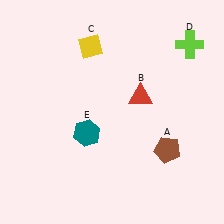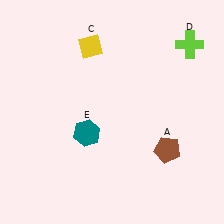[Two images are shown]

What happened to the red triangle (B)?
The red triangle (B) was removed in Image 2. It was in the top-right area of Image 1.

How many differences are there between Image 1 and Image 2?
There is 1 difference between the two images.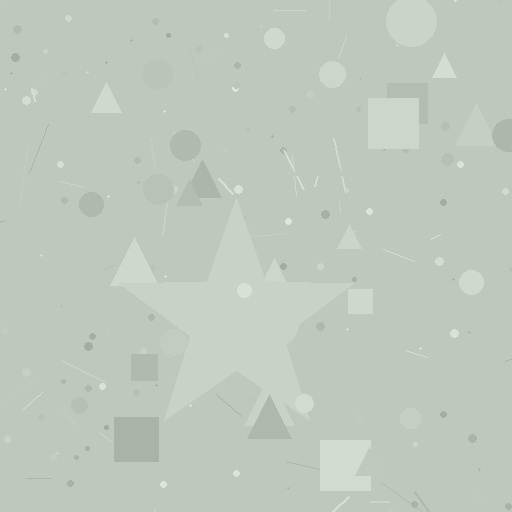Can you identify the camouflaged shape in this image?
The camouflaged shape is a star.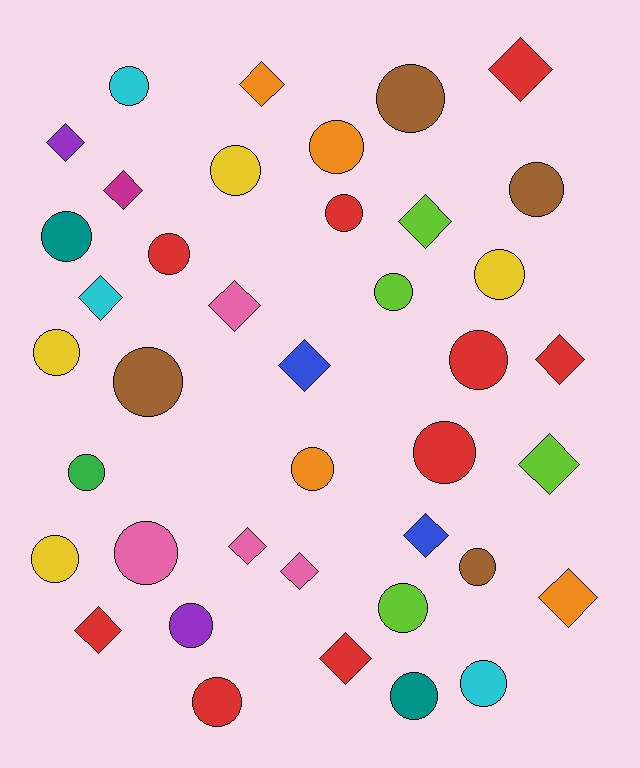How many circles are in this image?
There are 24 circles.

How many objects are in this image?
There are 40 objects.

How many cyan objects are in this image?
There are 3 cyan objects.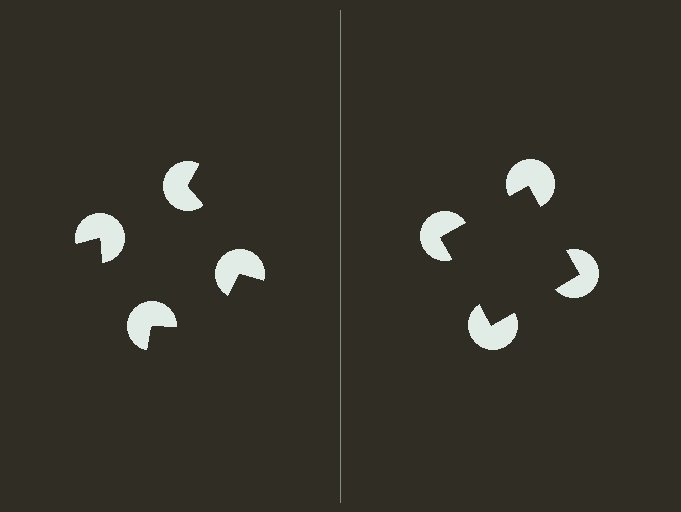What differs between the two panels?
The pac-man discs are positioned identically on both sides; only the wedge orientations differ. On the right they align to a square; on the left they are misaligned.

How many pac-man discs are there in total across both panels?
8 — 4 on each side.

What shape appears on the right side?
An illusory square.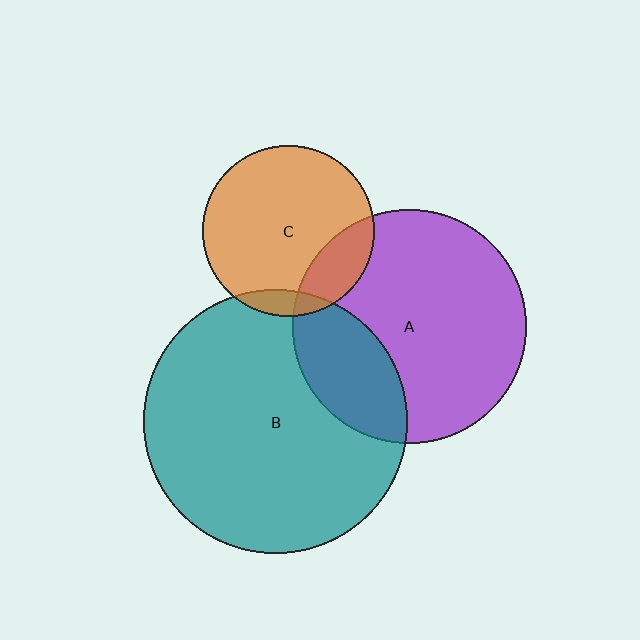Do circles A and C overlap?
Yes.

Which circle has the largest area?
Circle B (teal).